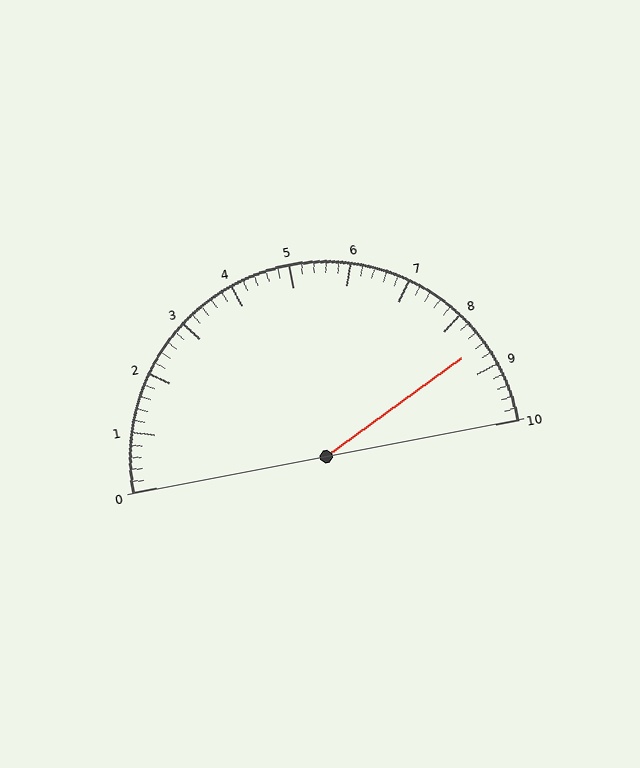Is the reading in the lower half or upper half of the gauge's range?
The reading is in the upper half of the range (0 to 10).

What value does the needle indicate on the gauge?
The needle indicates approximately 8.6.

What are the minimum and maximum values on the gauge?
The gauge ranges from 0 to 10.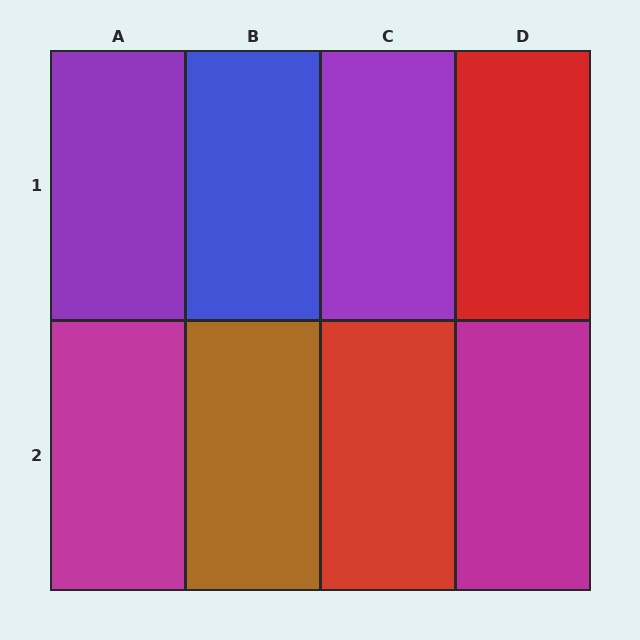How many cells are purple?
2 cells are purple.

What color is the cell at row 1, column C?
Purple.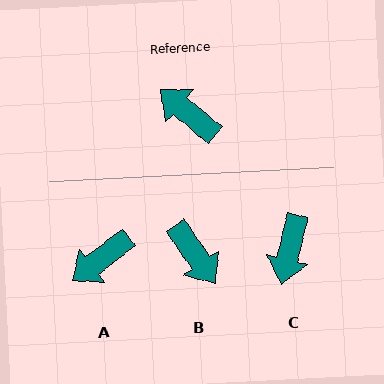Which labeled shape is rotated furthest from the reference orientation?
B, about 164 degrees away.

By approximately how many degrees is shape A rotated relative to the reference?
Approximately 78 degrees counter-clockwise.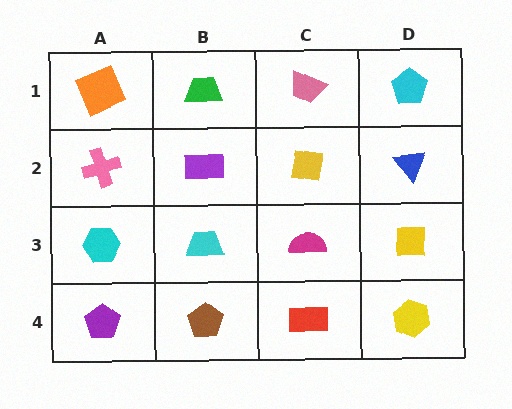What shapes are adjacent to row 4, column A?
A cyan hexagon (row 3, column A), a brown pentagon (row 4, column B).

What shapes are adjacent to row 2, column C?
A pink trapezoid (row 1, column C), a magenta semicircle (row 3, column C), a purple rectangle (row 2, column B), a blue triangle (row 2, column D).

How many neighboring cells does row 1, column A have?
2.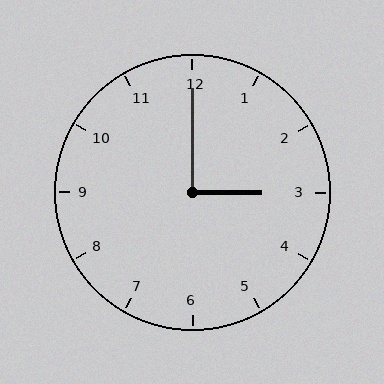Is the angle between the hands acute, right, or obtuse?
It is right.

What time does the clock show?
3:00.